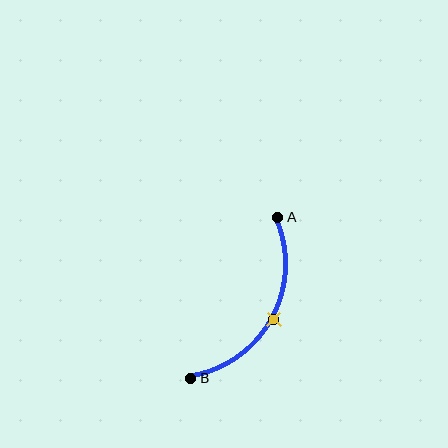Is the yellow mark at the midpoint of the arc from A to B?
Yes. The yellow mark lies on the arc at equal arc-length from both A and B — it is the arc midpoint.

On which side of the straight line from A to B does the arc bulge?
The arc bulges to the right of the straight line connecting A and B.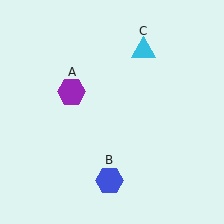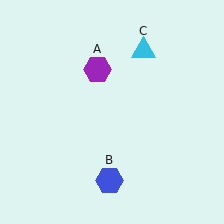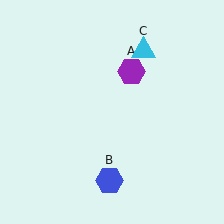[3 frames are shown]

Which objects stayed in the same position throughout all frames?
Blue hexagon (object B) and cyan triangle (object C) remained stationary.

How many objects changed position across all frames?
1 object changed position: purple hexagon (object A).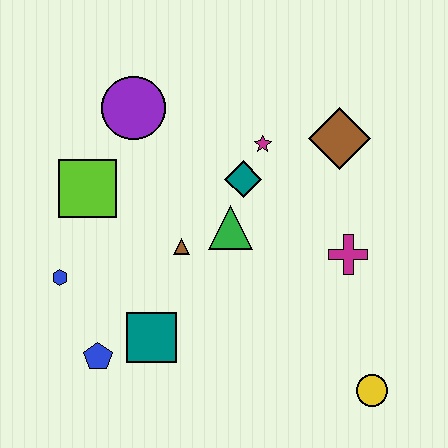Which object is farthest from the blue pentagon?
The brown diamond is farthest from the blue pentagon.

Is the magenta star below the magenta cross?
No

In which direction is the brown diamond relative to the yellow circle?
The brown diamond is above the yellow circle.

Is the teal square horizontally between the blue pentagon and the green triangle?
Yes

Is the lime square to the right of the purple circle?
No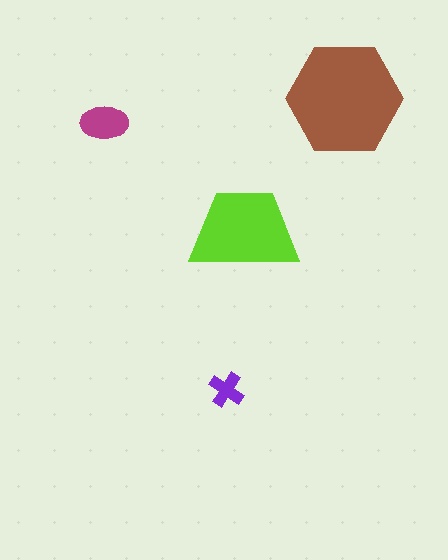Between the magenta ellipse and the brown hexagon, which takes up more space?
The brown hexagon.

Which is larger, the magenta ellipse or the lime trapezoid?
The lime trapezoid.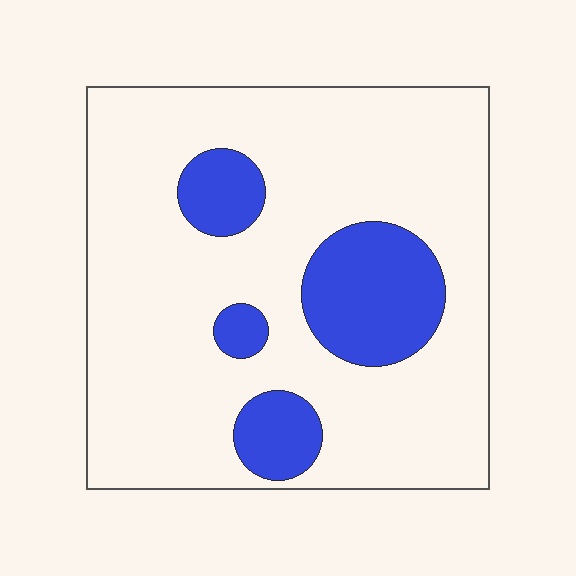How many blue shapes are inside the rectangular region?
4.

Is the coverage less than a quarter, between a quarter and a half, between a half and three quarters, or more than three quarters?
Less than a quarter.